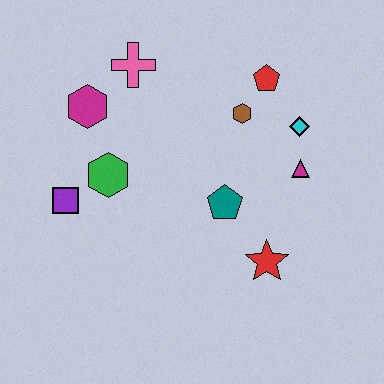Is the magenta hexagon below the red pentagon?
Yes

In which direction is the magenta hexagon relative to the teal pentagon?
The magenta hexagon is to the left of the teal pentagon.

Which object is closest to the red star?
The teal pentagon is closest to the red star.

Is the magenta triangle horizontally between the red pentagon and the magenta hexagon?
No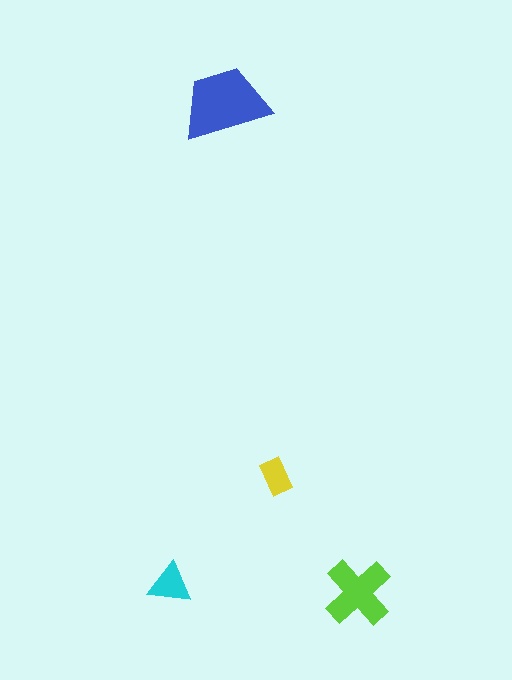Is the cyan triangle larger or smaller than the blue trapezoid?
Smaller.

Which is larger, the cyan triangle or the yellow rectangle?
The cyan triangle.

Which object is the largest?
The blue trapezoid.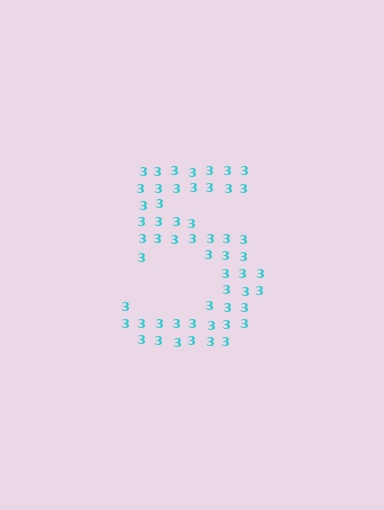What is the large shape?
The large shape is the digit 5.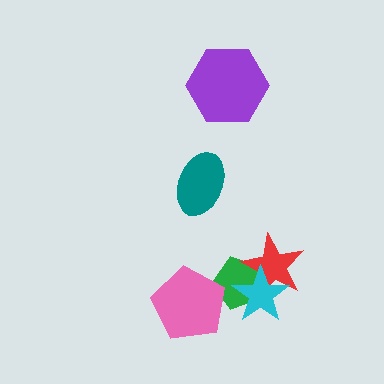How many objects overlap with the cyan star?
2 objects overlap with the cyan star.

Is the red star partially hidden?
Yes, it is partially covered by another shape.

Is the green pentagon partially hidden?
Yes, it is partially covered by another shape.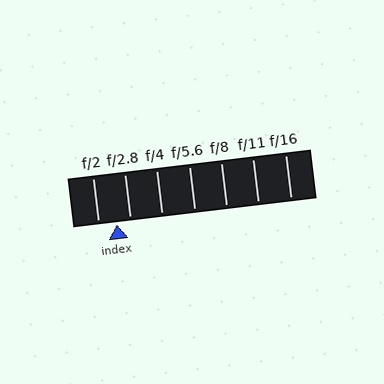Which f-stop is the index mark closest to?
The index mark is closest to f/2.8.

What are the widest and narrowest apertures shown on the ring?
The widest aperture shown is f/2 and the narrowest is f/16.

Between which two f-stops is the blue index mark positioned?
The index mark is between f/2 and f/2.8.